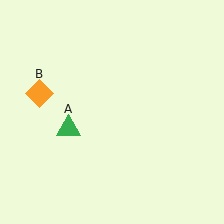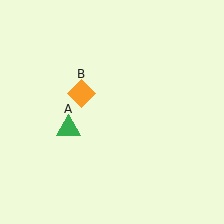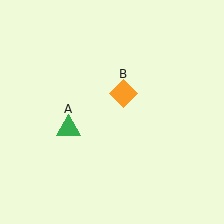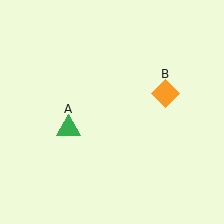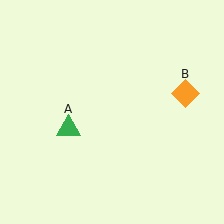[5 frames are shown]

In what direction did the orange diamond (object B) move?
The orange diamond (object B) moved right.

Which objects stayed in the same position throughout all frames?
Green triangle (object A) remained stationary.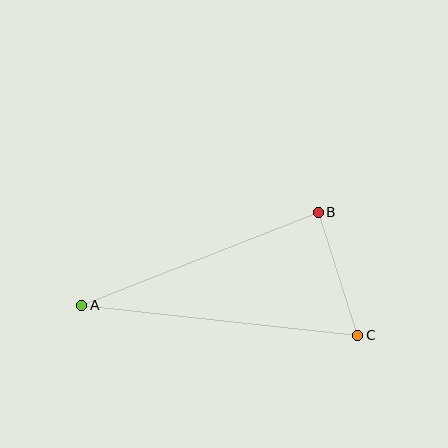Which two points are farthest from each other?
Points A and C are farthest from each other.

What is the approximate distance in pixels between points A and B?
The distance between A and B is approximately 254 pixels.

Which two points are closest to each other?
Points B and C are closest to each other.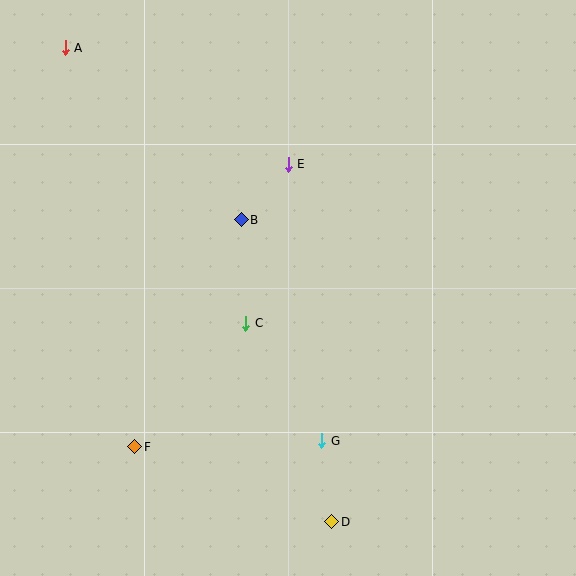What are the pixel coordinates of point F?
Point F is at (135, 447).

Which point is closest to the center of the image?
Point C at (246, 323) is closest to the center.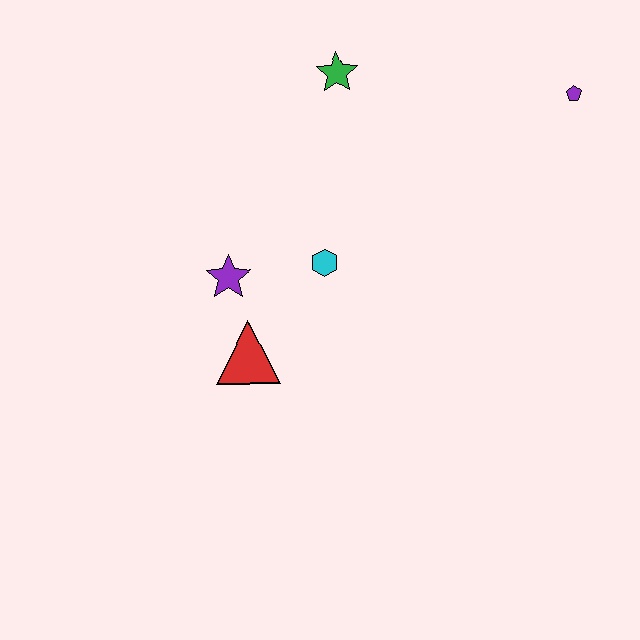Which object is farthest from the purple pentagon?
The red triangle is farthest from the purple pentagon.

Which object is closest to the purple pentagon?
The green star is closest to the purple pentagon.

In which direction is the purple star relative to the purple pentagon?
The purple star is to the left of the purple pentagon.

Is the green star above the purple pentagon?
Yes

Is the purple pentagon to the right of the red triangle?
Yes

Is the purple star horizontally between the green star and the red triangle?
No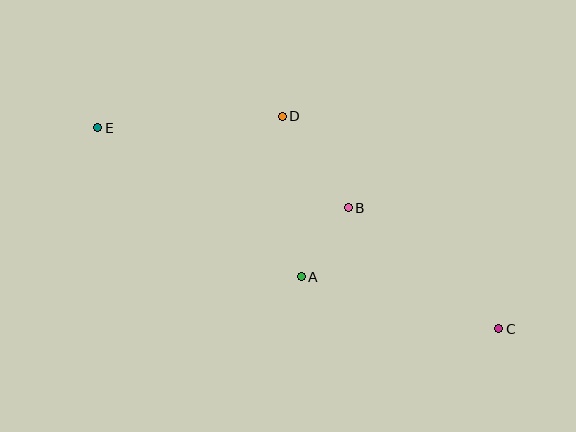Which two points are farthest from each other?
Points C and E are farthest from each other.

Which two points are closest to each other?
Points A and B are closest to each other.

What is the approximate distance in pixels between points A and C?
The distance between A and C is approximately 204 pixels.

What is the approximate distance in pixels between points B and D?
The distance between B and D is approximately 113 pixels.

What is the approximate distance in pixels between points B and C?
The distance between B and C is approximately 193 pixels.